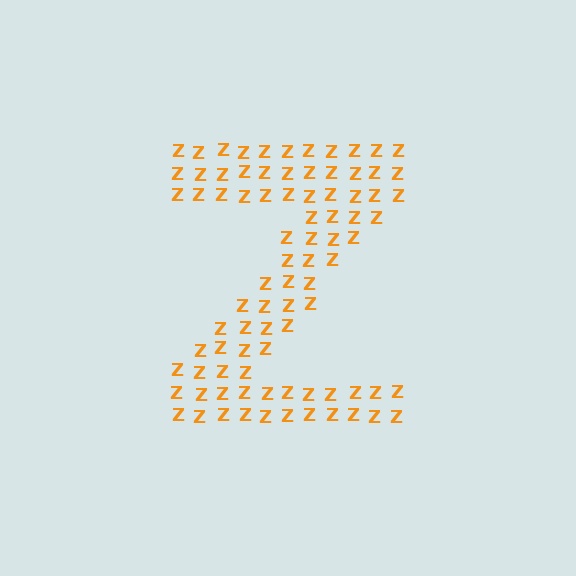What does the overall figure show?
The overall figure shows the letter Z.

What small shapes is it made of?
It is made of small letter Z's.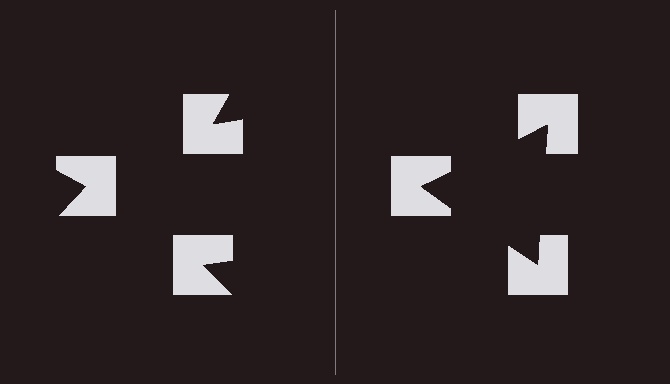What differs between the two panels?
The notched squares are positioned identically on both sides; only the wedge orientations differ. On the right they align to a triangle; on the left they are misaligned.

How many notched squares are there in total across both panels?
6 — 3 on each side.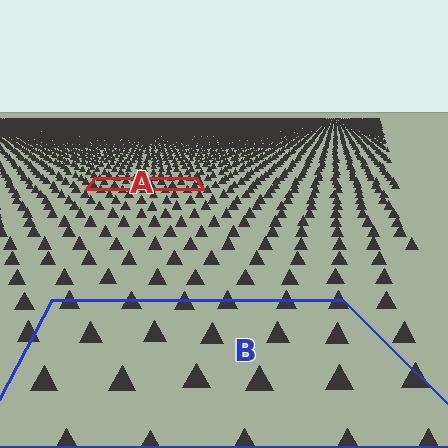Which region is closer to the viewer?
Region B is closer. The texture elements there are larger and more spread out.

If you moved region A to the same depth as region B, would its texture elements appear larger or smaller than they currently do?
They would appear larger. At a closer depth, the same texture elements are projected at a bigger on-screen size.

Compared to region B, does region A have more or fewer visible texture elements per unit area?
Region A has more texture elements per unit area — they are packed more densely because it is farther away.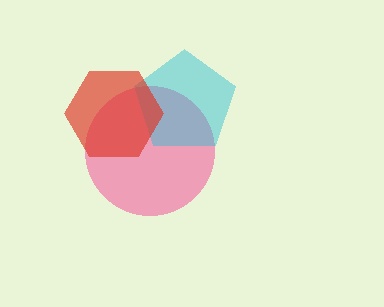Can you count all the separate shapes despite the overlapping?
Yes, there are 3 separate shapes.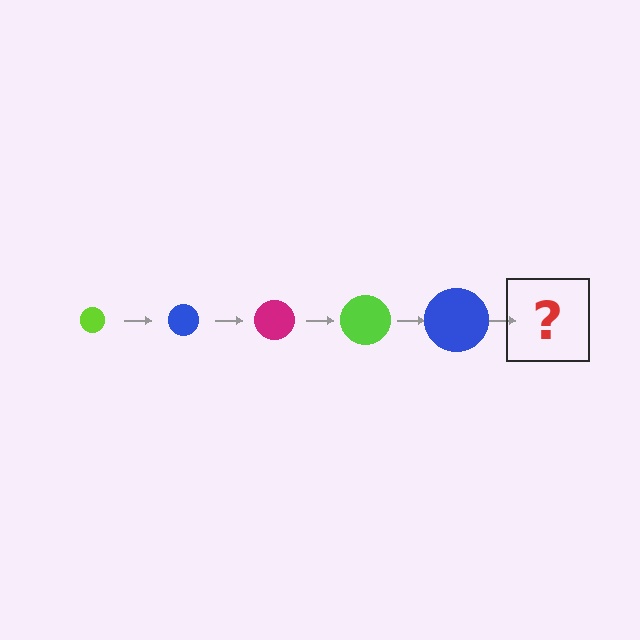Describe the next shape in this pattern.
It should be a magenta circle, larger than the previous one.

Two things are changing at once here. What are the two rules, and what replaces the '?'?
The two rules are that the circle grows larger each step and the color cycles through lime, blue, and magenta. The '?' should be a magenta circle, larger than the previous one.